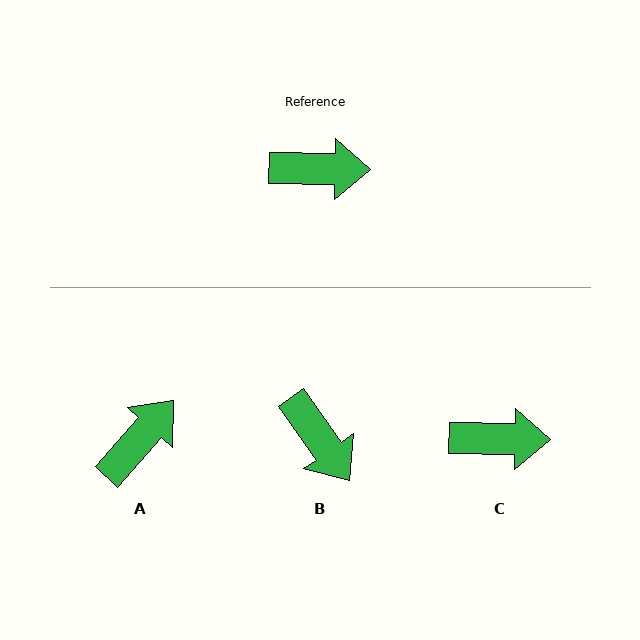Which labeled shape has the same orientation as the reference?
C.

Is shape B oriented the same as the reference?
No, it is off by about 54 degrees.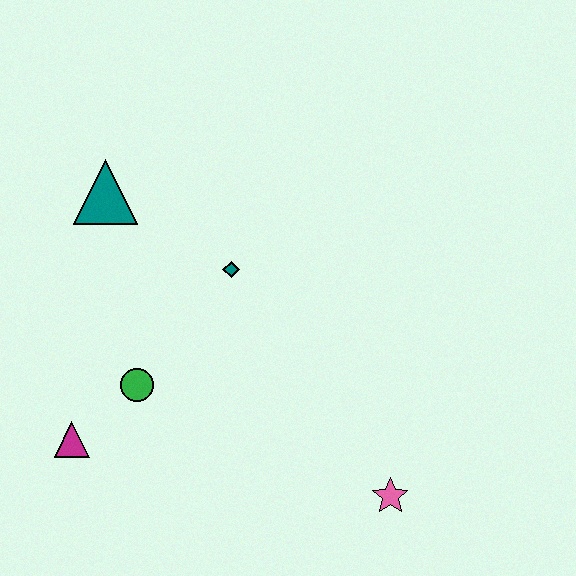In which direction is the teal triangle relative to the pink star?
The teal triangle is above the pink star.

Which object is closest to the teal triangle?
The teal diamond is closest to the teal triangle.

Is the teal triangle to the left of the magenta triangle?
No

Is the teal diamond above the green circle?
Yes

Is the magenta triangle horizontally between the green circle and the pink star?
No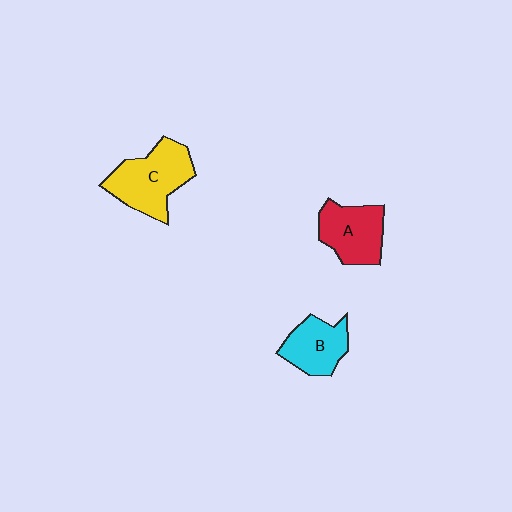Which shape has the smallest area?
Shape B (cyan).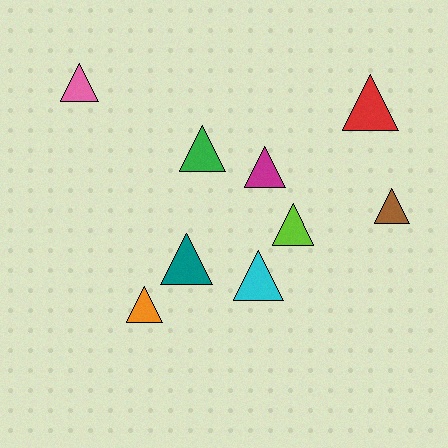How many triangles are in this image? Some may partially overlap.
There are 9 triangles.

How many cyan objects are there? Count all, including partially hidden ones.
There is 1 cyan object.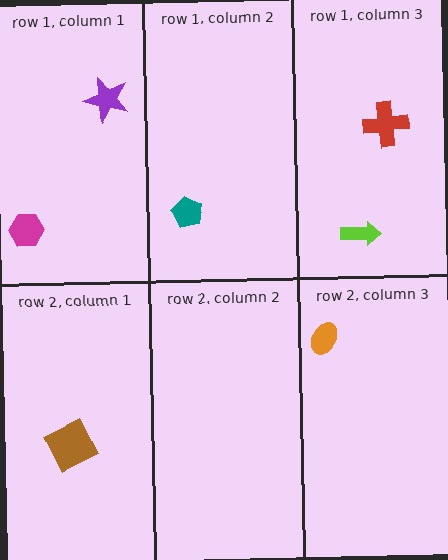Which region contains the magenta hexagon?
The row 1, column 1 region.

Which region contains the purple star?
The row 1, column 1 region.